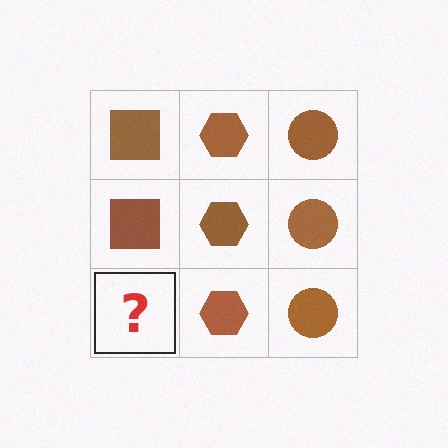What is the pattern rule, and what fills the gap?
The rule is that each column has a consistent shape. The gap should be filled with a brown square.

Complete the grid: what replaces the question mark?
The question mark should be replaced with a brown square.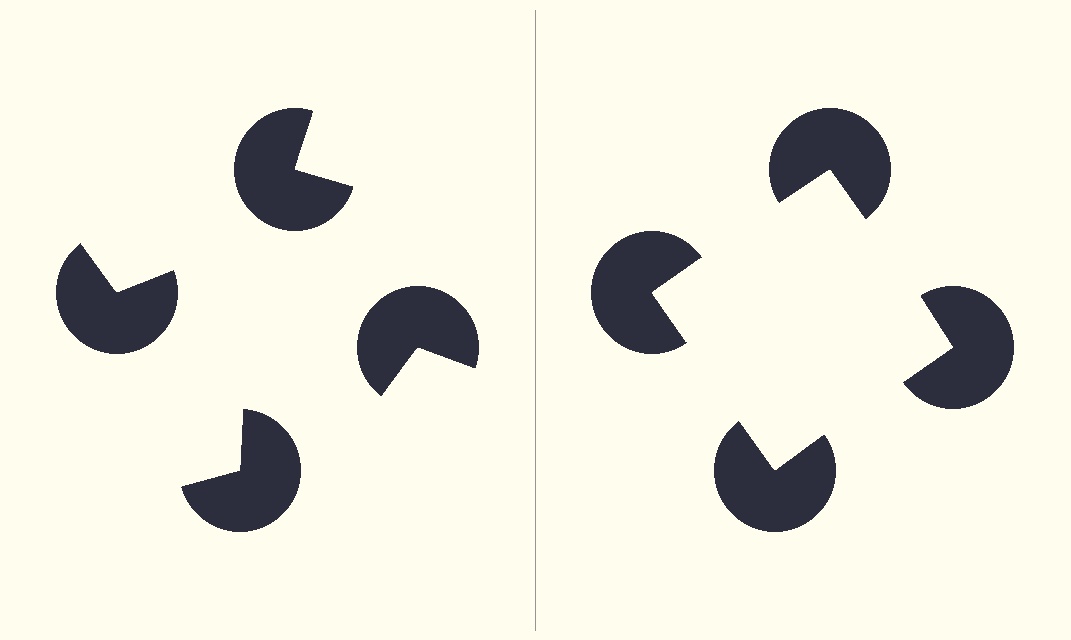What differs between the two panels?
The pac-man discs are positioned identically on both sides; only the wedge orientations differ. On the right they align to a square; on the left they are misaligned.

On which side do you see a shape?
An illusory square appears on the right side. On the left side the wedge cuts are rotated, so no coherent shape forms.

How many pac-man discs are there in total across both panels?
8 — 4 on each side.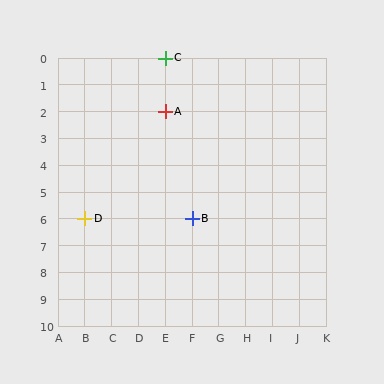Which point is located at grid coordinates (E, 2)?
Point A is at (E, 2).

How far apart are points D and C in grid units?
Points D and C are 3 columns and 6 rows apart (about 6.7 grid units diagonally).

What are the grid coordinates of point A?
Point A is at grid coordinates (E, 2).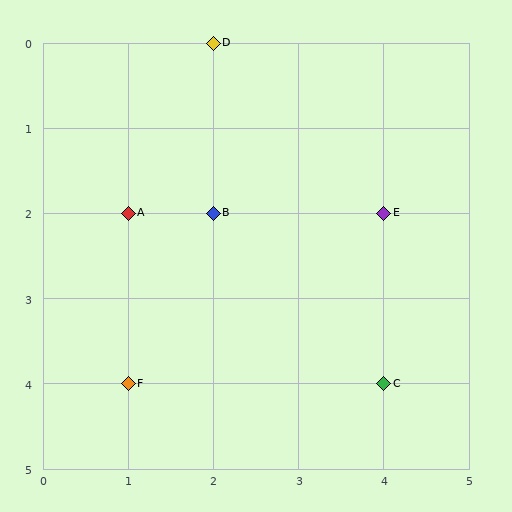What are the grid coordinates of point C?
Point C is at grid coordinates (4, 4).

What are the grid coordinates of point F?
Point F is at grid coordinates (1, 4).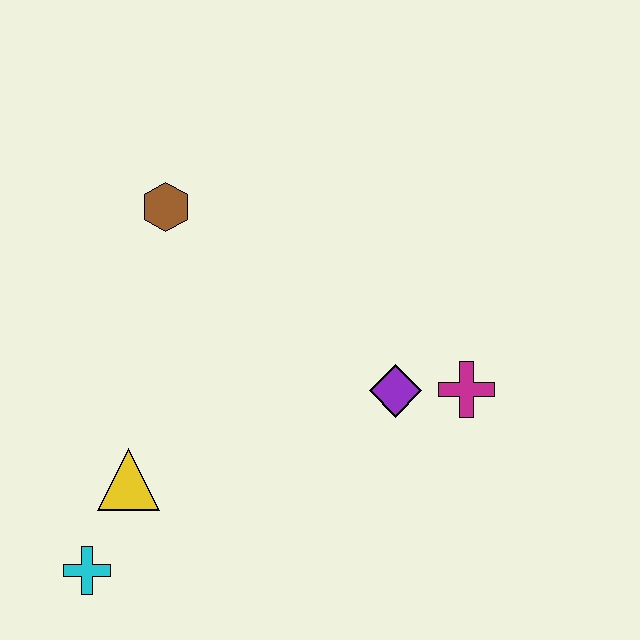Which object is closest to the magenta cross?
The purple diamond is closest to the magenta cross.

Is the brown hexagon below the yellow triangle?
No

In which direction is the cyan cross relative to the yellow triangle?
The cyan cross is below the yellow triangle.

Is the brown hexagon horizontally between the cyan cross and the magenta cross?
Yes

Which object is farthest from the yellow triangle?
The magenta cross is farthest from the yellow triangle.